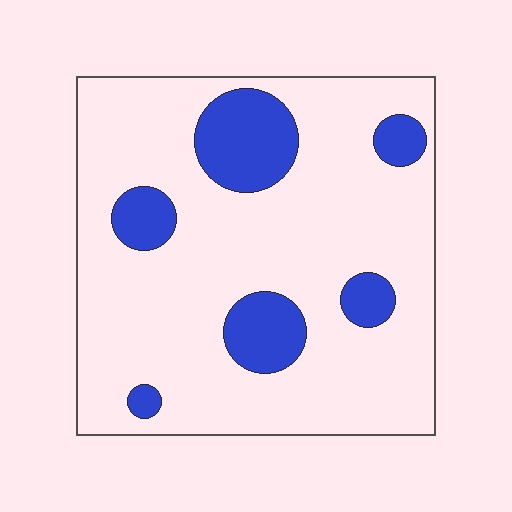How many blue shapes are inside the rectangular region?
6.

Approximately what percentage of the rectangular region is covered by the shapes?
Approximately 20%.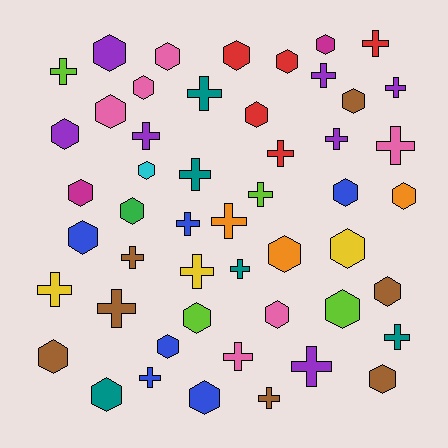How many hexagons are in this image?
There are 27 hexagons.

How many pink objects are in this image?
There are 6 pink objects.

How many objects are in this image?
There are 50 objects.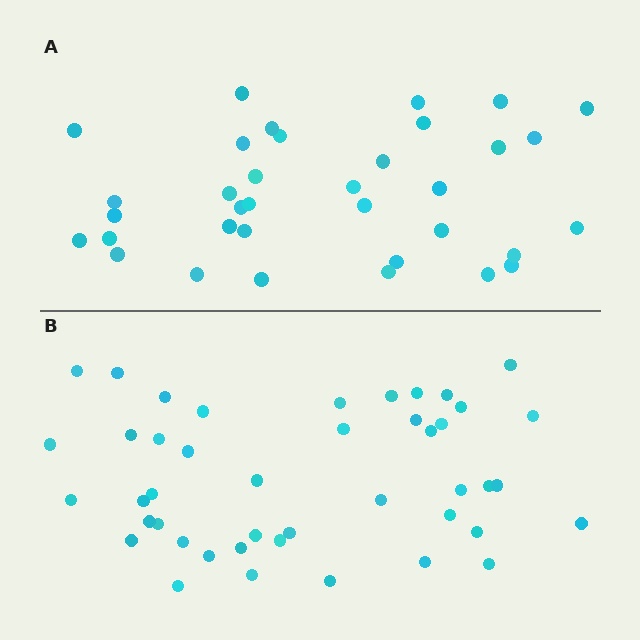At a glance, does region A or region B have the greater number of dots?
Region B (the bottom region) has more dots.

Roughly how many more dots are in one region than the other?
Region B has roughly 8 or so more dots than region A.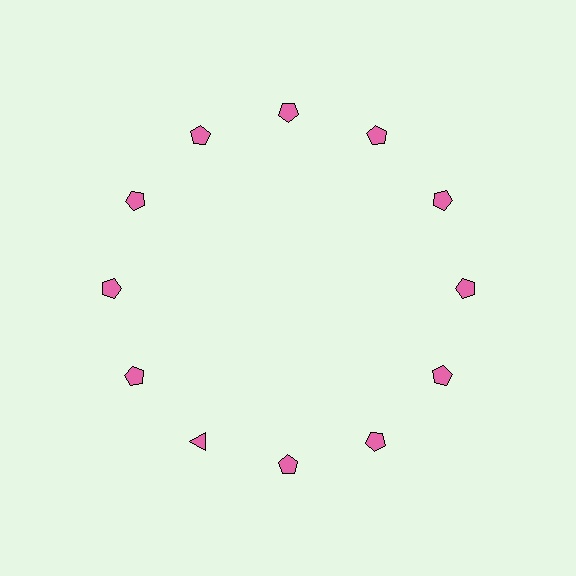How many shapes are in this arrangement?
There are 12 shapes arranged in a ring pattern.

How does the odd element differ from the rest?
It has a different shape: triangle instead of pentagon.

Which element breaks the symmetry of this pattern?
The pink triangle at roughly the 7 o'clock position breaks the symmetry. All other shapes are pink pentagons.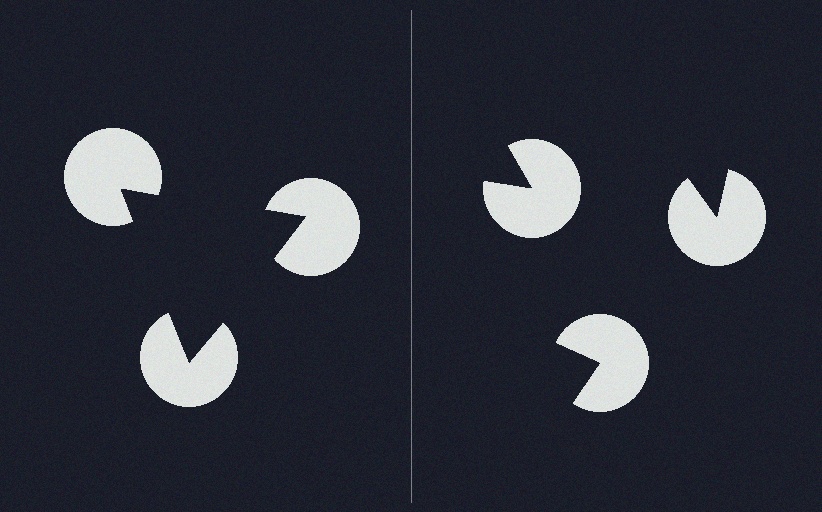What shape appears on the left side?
An illusory triangle.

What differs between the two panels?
The pac-man discs are positioned identically on both sides; only the wedge orientations differ. On the left they align to a triangle; on the right they are misaligned.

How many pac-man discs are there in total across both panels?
6 — 3 on each side.